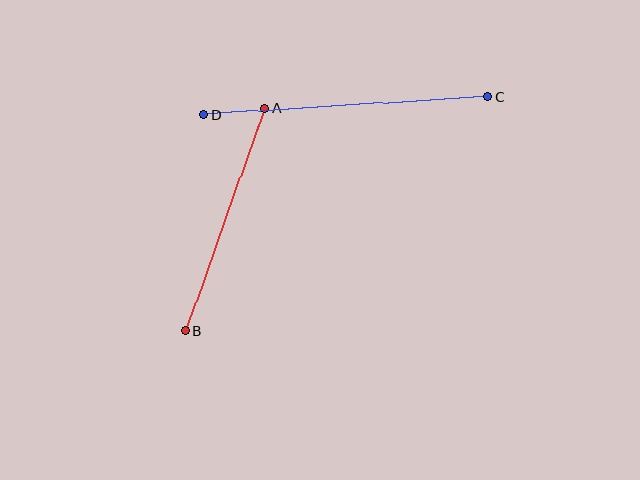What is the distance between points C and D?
The distance is approximately 285 pixels.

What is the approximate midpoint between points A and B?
The midpoint is at approximately (225, 219) pixels.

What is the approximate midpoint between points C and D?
The midpoint is at approximately (346, 106) pixels.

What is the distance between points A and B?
The distance is approximately 236 pixels.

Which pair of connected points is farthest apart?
Points C and D are farthest apart.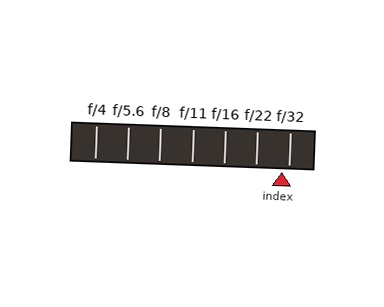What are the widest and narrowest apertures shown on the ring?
The widest aperture shown is f/4 and the narrowest is f/32.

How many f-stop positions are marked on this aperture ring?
There are 7 f-stop positions marked.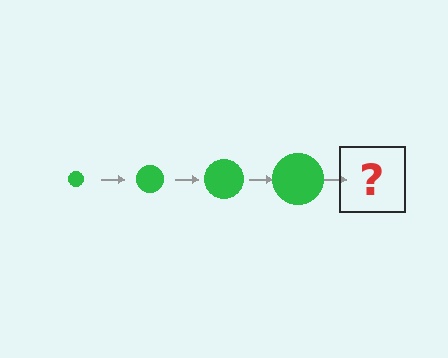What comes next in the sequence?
The next element should be a green circle, larger than the previous one.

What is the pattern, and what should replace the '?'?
The pattern is that the circle gets progressively larger each step. The '?' should be a green circle, larger than the previous one.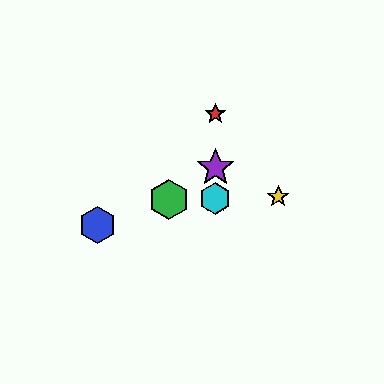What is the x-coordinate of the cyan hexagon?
The cyan hexagon is at x≈215.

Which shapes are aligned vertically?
The red star, the purple star, the orange star, the cyan hexagon are aligned vertically.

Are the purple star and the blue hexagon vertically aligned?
No, the purple star is at x≈215 and the blue hexagon is at x≈97.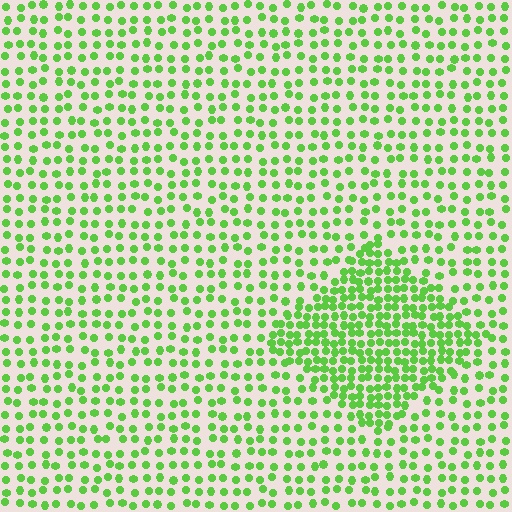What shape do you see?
I see a diamond.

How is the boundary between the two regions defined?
The boundary is defined by a change in element density (approximately 2.1x ratio). All elements are the same color, size, and shape.